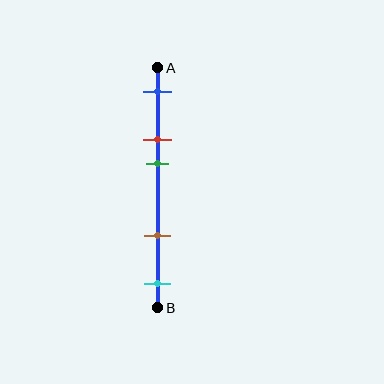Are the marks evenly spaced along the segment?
No, the marks are not evenly spaced.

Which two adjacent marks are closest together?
The red and green marks are the closest adjacent pair.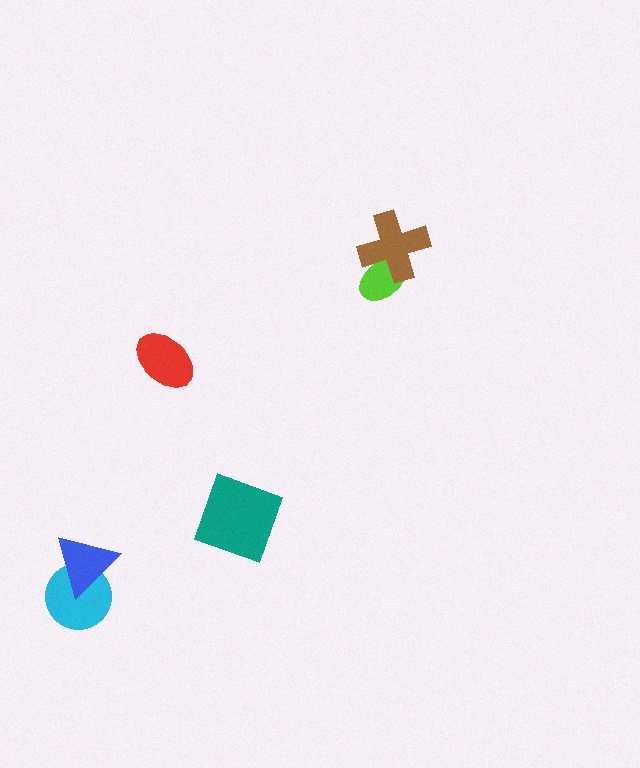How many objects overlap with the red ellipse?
0 objects overlap with the red ellipse.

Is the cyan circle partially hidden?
Yes, it is partially covered by another shape.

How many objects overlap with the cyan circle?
1 object overlaps with the cyan circle.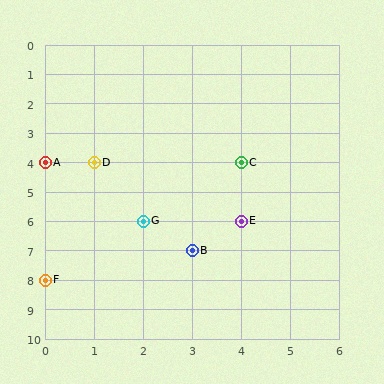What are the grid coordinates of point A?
Point A is at grid coordinates (0, 4).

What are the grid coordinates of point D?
Point D is at grid coordinates (1, 4).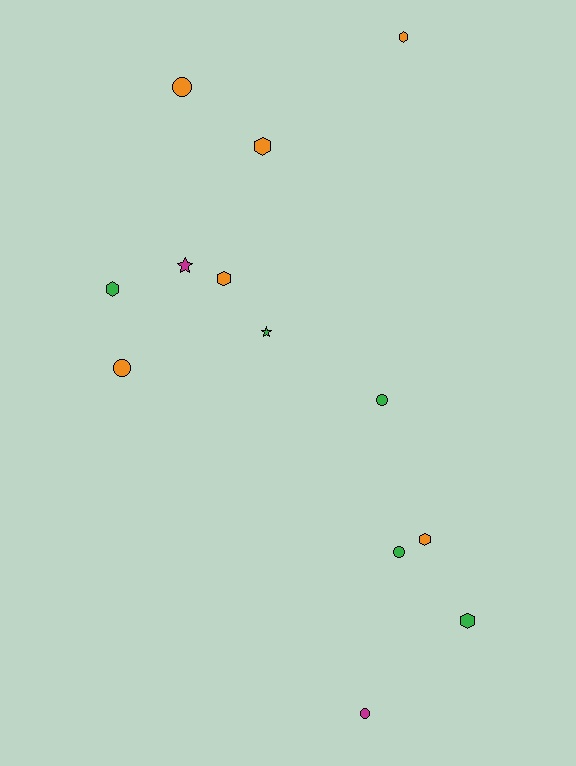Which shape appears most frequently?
Hexagon, with 6 objects.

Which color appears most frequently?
Orange, with 6 objects.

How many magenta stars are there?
There is 1 magenta star.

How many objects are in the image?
There are 13 objects.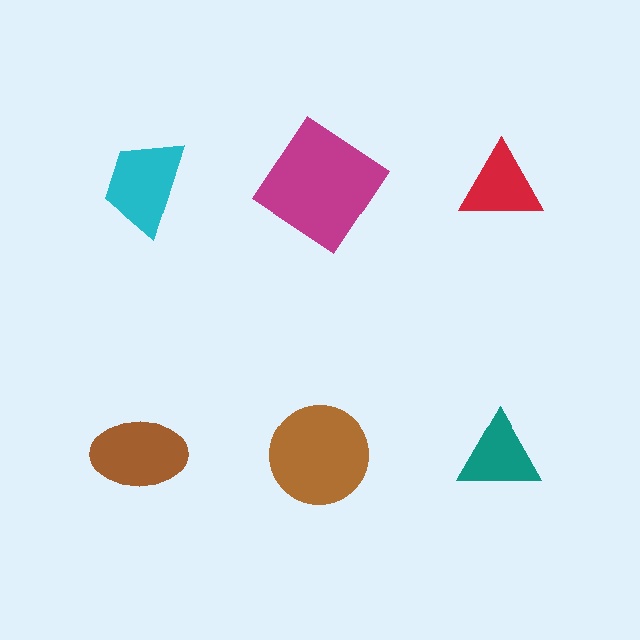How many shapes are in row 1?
3 shapes.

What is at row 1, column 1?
A cyan trapezoid.